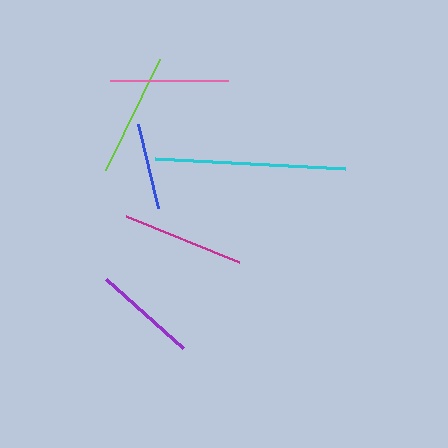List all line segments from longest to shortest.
From longest to shortest: cyan, lime, magenta, pink, purple, blue.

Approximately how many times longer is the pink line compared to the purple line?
The pink line is approximately 1.1 times the length of the purple line.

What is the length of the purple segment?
The purple segment is approximately 104 pixels long.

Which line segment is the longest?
The cyan line is the longest at approximately 191 pixels.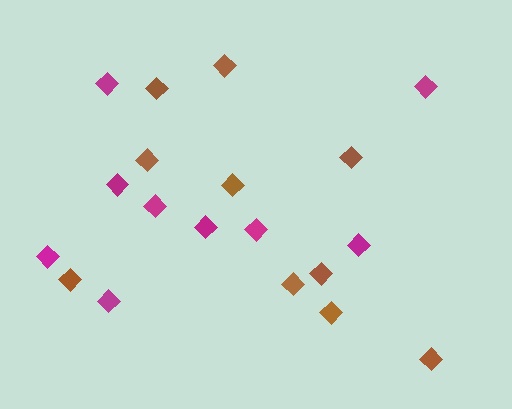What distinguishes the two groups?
There are 2 groups: one group of magenta diamonds (9) and one group of brown diamonds (10).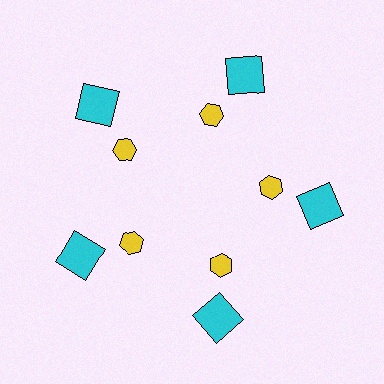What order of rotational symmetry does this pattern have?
This pattern has 5-fold rotational symmetry.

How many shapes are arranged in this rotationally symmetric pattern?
There are 10 shapes, arranged in 5 groups of 2.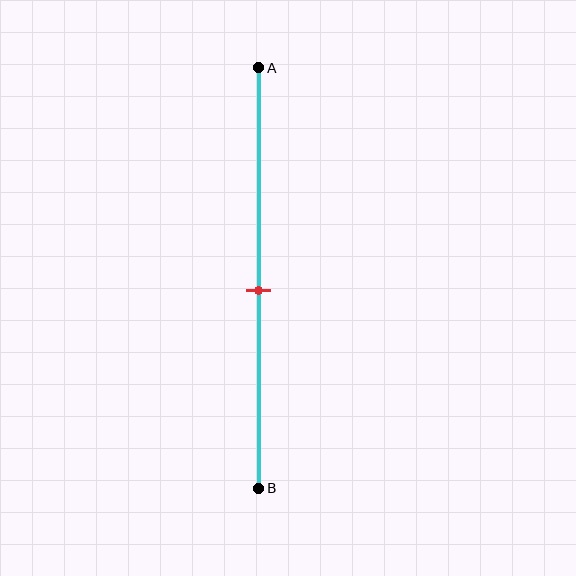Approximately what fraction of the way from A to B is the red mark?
The red mark is approximately 55% of the way from A to B.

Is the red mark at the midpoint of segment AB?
Yes, the mark is approximately at the midpoint.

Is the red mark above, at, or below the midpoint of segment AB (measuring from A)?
The red mark is approximately at the midpoint of segment AB.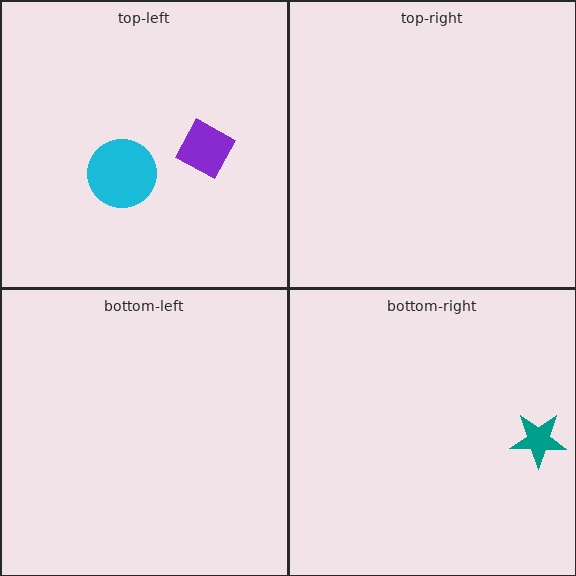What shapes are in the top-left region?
The purple diamond, the cyan circle.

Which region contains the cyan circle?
The top-left region.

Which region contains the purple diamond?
The top-left region.